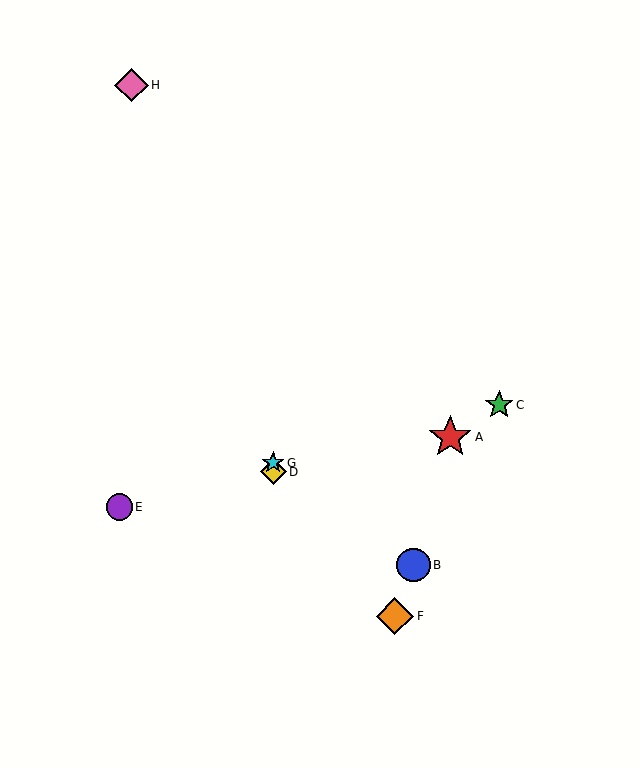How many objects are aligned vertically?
2 objects (D, G) are aligned vertically.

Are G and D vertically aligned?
Yes, both are at x≈273.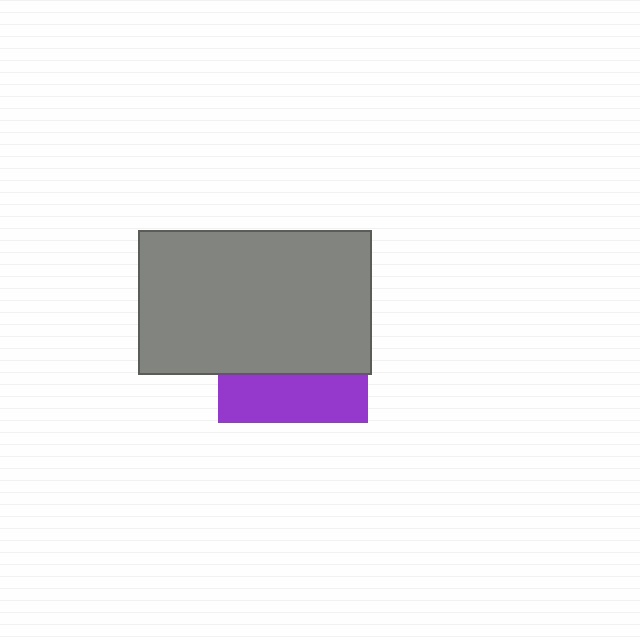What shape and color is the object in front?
The object in front is a gray rectangle.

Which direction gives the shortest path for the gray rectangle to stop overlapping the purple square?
Moving up gives the shortest separation.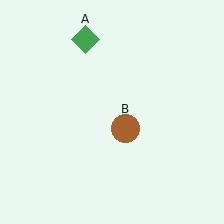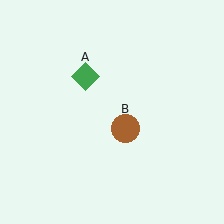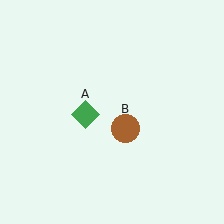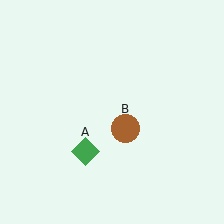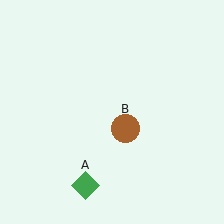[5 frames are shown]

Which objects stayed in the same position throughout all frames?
Brown circle (object B) remained stationary.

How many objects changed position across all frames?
1 object changed position: green diamond (object A).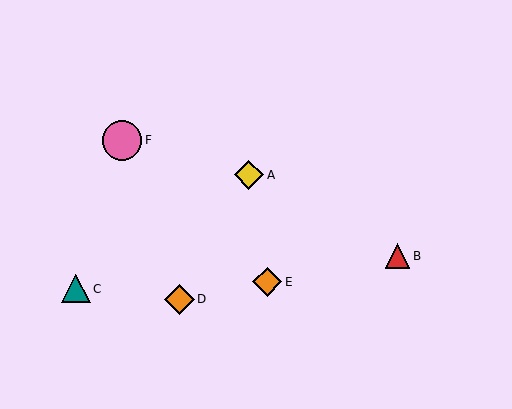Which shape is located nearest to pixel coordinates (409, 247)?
The red triangle (labeled B) at (398, 256) is nearest to that location.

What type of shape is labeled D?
Shape D is an orange diamond.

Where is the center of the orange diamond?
The center of the orange diamond is at (267, 282).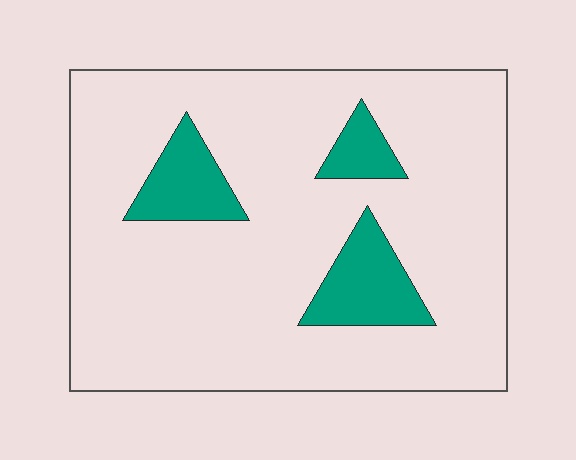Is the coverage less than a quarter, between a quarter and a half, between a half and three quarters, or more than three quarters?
Less than a quarter.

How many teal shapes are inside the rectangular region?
3.